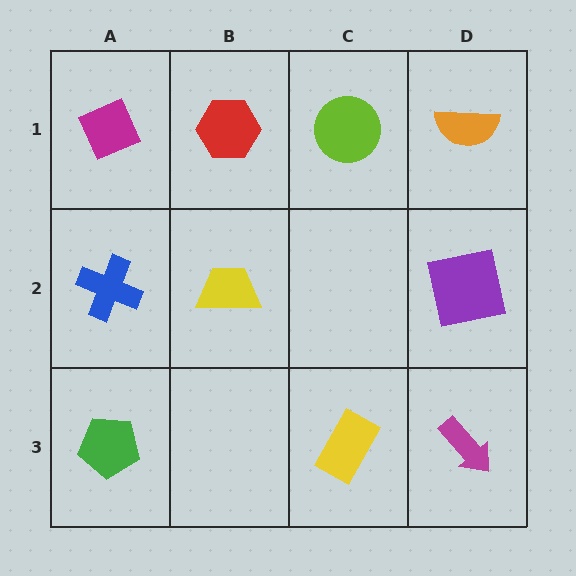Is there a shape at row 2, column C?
No, that cell is empty.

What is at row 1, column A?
A magenta diamond.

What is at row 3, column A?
A green pentagon.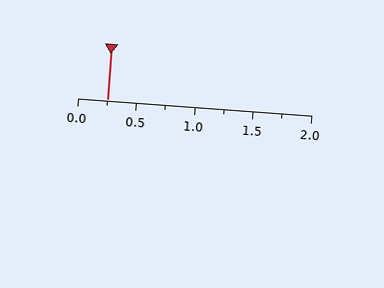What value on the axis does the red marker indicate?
The marker indicates approximately 0.25.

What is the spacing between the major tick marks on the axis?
The major ticks are spaced 0.5 apart.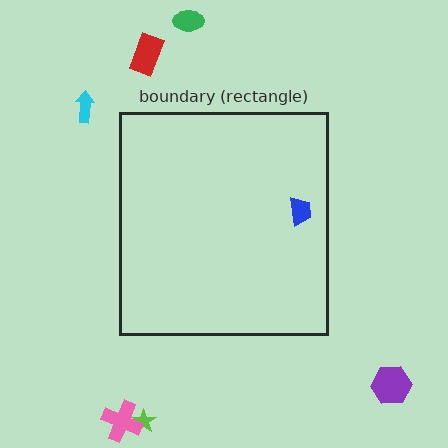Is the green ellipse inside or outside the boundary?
Outside.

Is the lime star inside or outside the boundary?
Outside.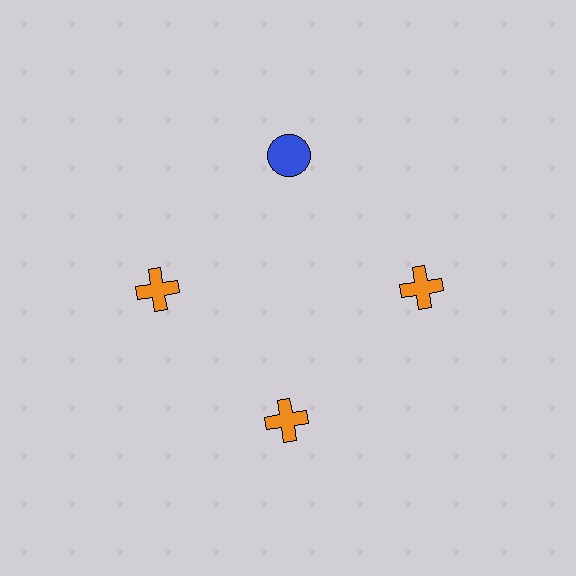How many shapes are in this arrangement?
There are 4 shapes arranged in a ring pattern.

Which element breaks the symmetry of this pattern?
The blue circle at roughly the 12 o'clock position breaks the symmetry. All other shapes are orange crosses.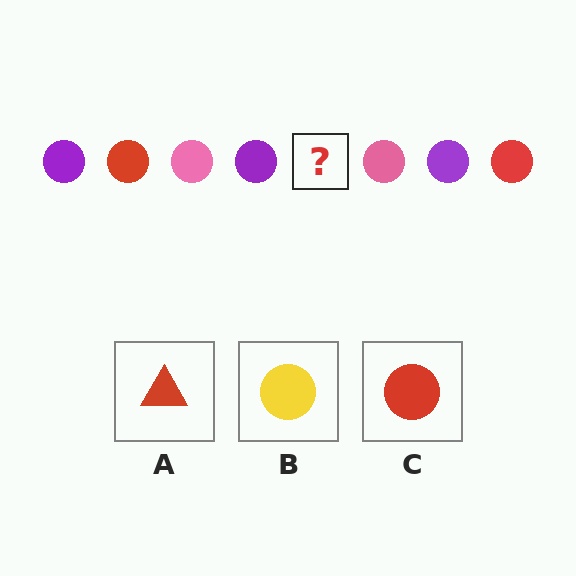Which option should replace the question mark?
Option C.